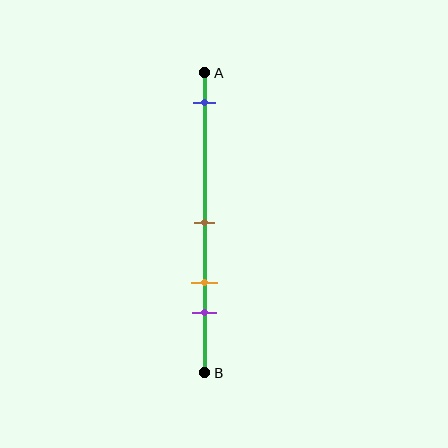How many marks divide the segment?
There are 4 marks dividing the segment.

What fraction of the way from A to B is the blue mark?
The blue mark is approximately 10% (0.1) of the way from A to B.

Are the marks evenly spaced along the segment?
No, the marks are not evenly spaced.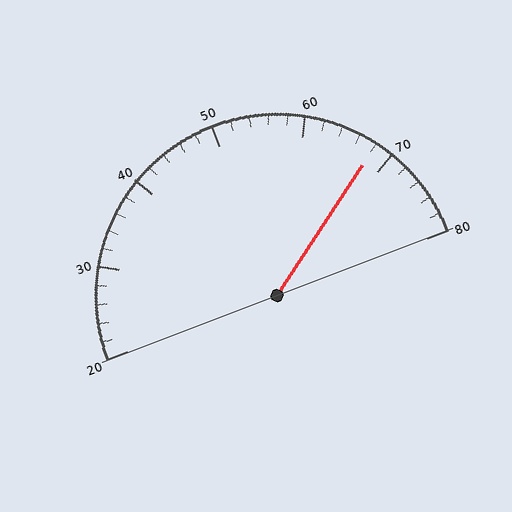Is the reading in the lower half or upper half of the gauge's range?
The reading is in the upper half of the range (20 to 80).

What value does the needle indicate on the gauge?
The needle indicates approximately 68.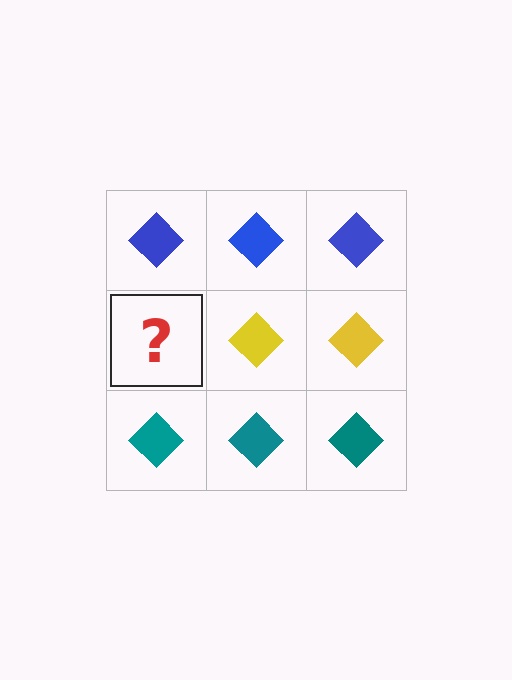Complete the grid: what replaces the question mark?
The question mark should be replaced with a yellow diamond.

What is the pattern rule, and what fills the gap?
The rule is that each row has a consistent color. The gap should be filled with a yellow diamond.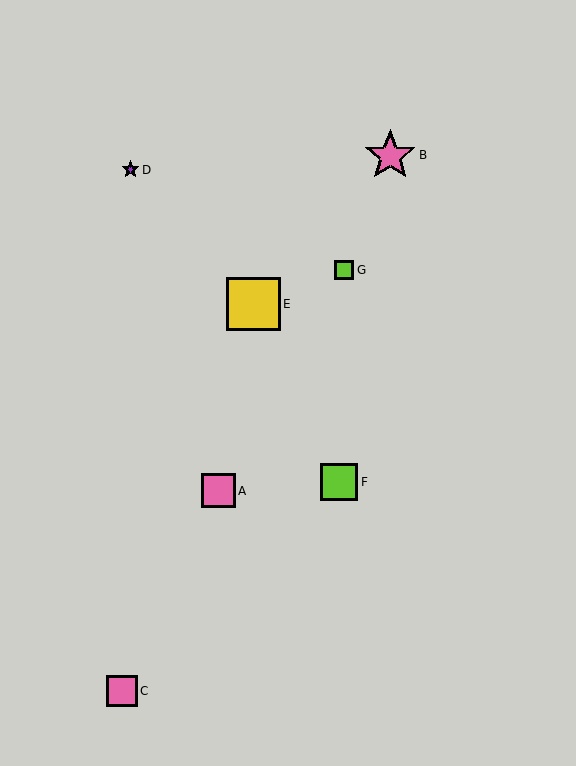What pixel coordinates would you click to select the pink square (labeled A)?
Click at (218, 491) to select the pink square A.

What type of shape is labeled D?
Shape D is a purple star.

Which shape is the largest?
The yellow square (labeled E) is the largest.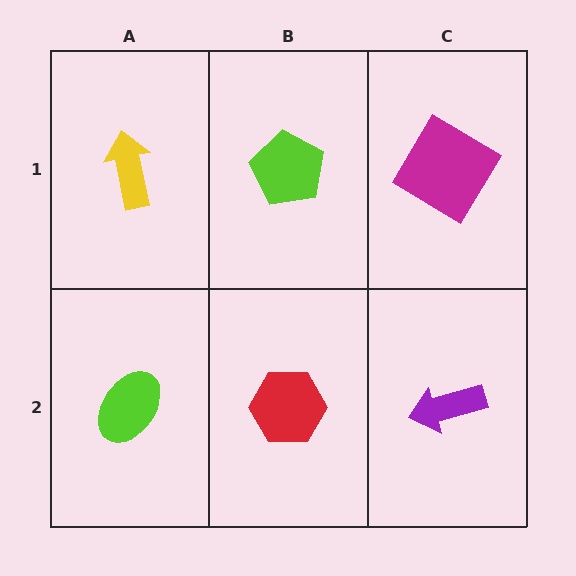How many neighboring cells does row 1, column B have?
3.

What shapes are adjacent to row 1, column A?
A lime ellipse (row 2, column A), a lime pentagon (row 1, column B).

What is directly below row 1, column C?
A purple arrow.